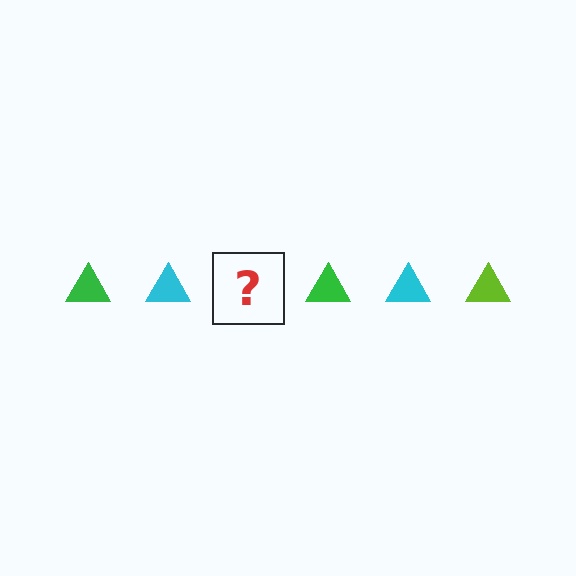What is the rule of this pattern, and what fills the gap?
The rule is that the pattern cycles through green, cyan, lime triangles. The gap should be filled with a lime triangle.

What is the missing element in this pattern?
The missing element is a lime triangle.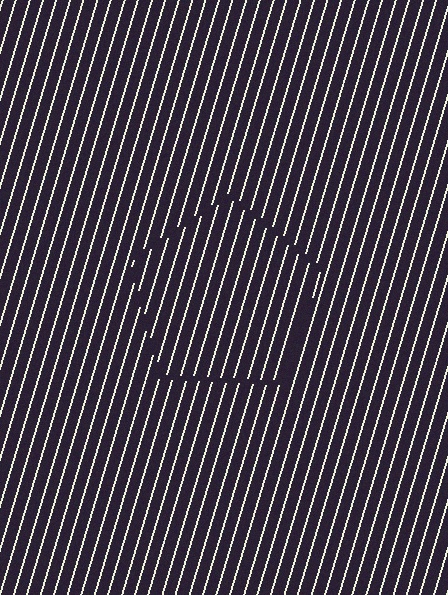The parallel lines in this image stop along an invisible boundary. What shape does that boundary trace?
An illusory pentagon. The interior of the shape contains the same grating, shifted by half a period — the contour is defined by the phase discontinuity where line-ends from the inner and outer gratings abut.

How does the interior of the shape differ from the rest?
The interior of the shape contains the same grating, shifted by half a period — the contour is defined by the phase discontinuity where line-ends from the inner and outer gratings abut.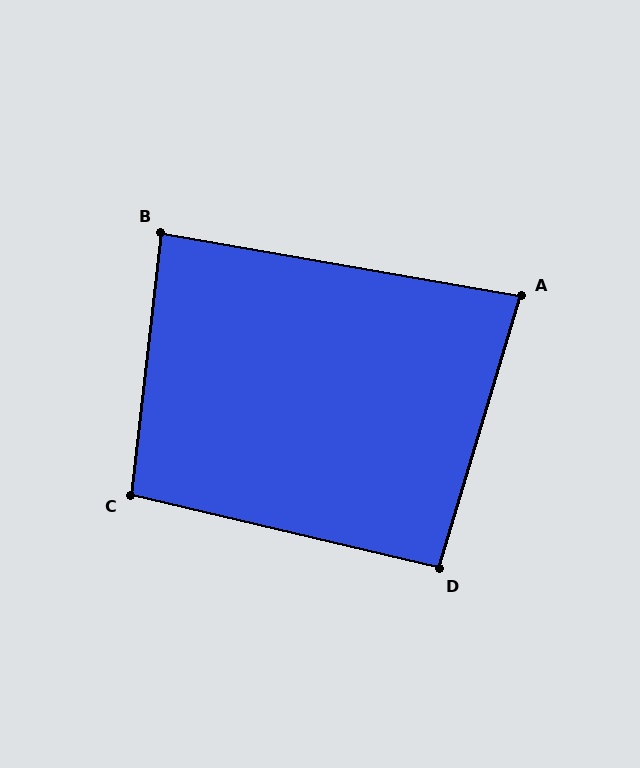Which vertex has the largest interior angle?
C, at approximately 97 degrees.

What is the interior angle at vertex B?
Approximately 87 degrees (approximately right).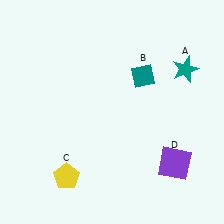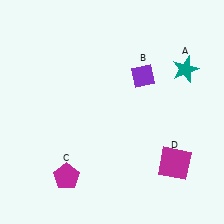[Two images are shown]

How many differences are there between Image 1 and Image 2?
There are 3 differences between the two images.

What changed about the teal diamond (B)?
In Image 1, B is teal. In Image 2, it changed to purple.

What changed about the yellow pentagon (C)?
In Image 1, C is yellow. In Image 2, it changed to magenta.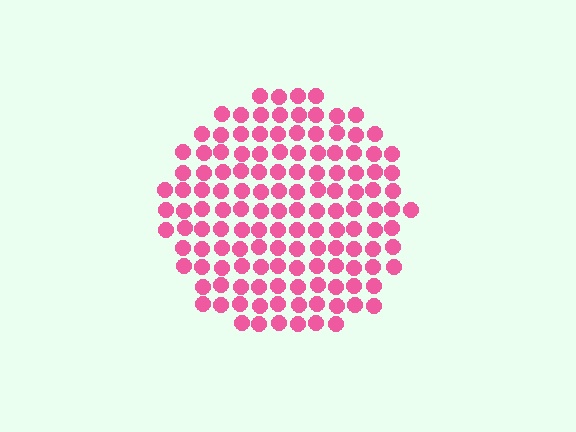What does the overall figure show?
The overall figure shows a circle.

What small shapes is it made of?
It is made of small circles.